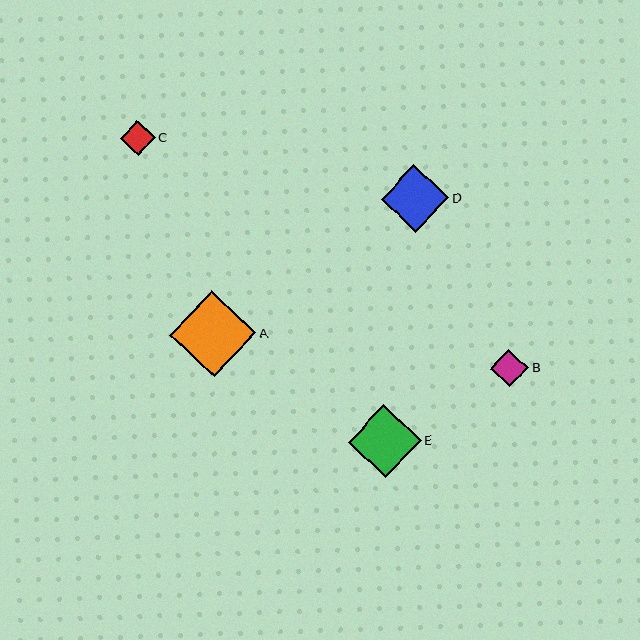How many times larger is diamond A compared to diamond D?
Diamond A is approximately 1.3 times the size of diamond D.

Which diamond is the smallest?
Diamond C is the smallest with a size of approximately 35 pixels.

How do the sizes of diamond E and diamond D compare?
Diamond E and diamond D are approximately the same size.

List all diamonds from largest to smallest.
From largest to smallest: A, E, D, B, C.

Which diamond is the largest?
Diamond A is the largest with a size of approximately 86 pixels.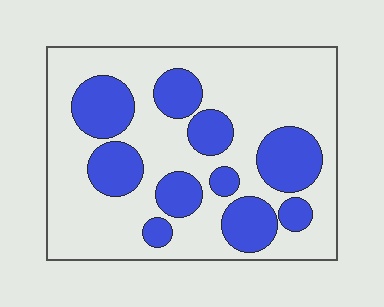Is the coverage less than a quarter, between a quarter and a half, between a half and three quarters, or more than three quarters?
Between a quarter and a half.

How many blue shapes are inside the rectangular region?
10.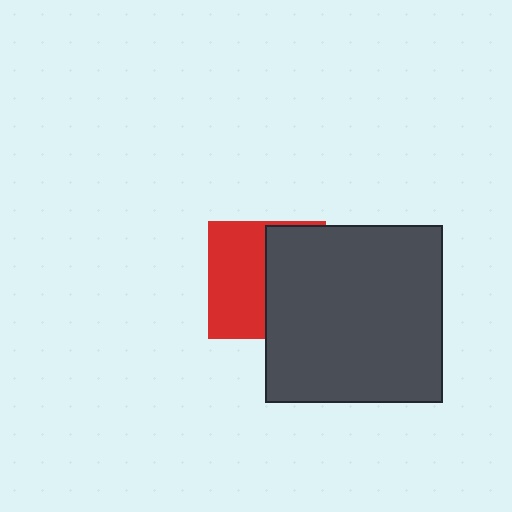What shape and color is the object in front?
The object in front is a dark gray square.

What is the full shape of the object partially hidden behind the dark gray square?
The partially hidden object is a red square.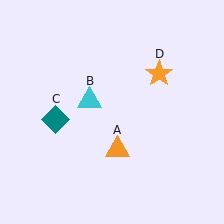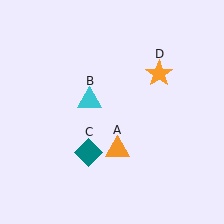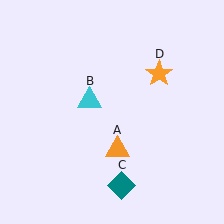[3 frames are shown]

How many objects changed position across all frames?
1 object changed position: teal diamond (object C).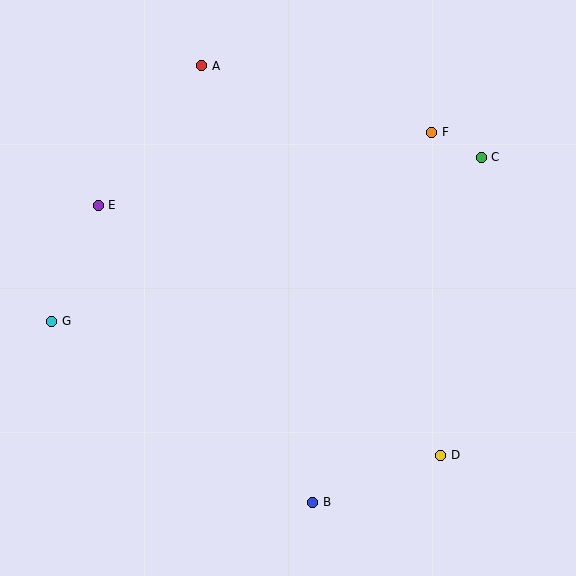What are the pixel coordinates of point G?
Point G is at (52, 321).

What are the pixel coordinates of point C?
Point C is at (481, 157).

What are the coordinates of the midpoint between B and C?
The midpoint between B and C is at (397, 330).